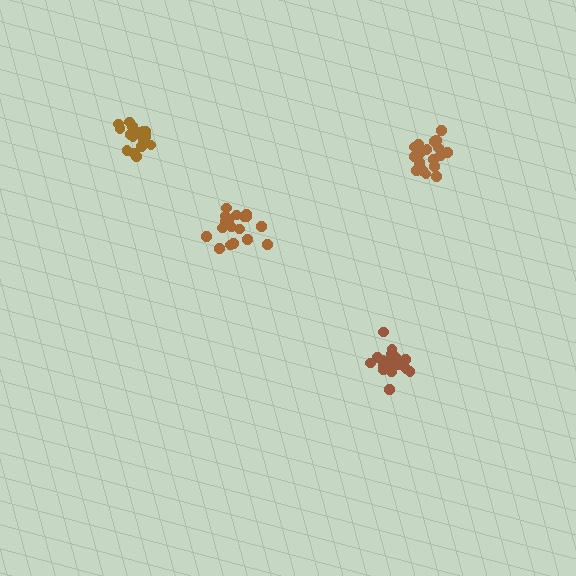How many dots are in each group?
Group 1: 20 dots, Group 2: 18 dots, Group 3: 21 dots, Group 4: 17 dots (76 total).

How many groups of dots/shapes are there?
There are 4 groups.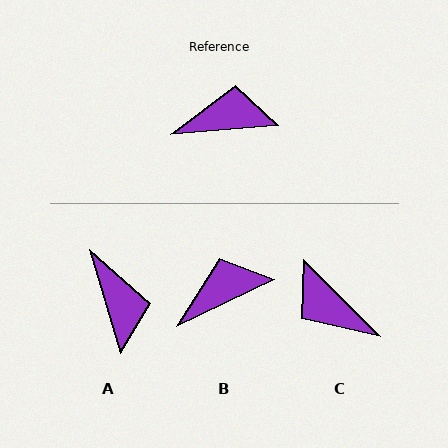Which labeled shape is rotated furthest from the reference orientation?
C, about 130 degrees away.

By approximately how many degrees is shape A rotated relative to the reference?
Approximately 78 degrees clockwise.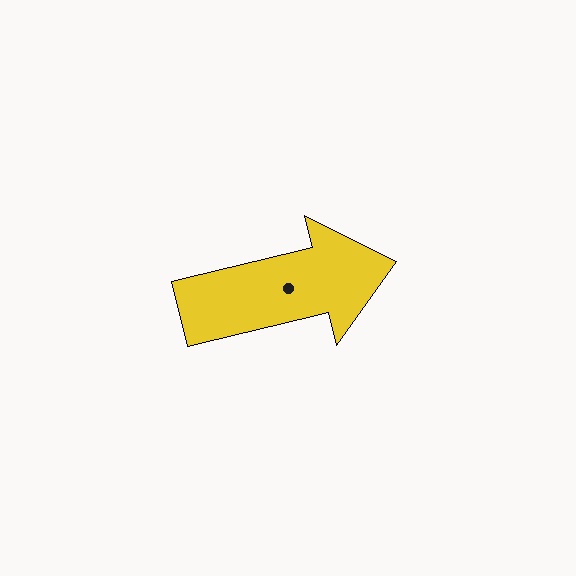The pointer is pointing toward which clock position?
Roughly 3 o'clock.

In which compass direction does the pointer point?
East.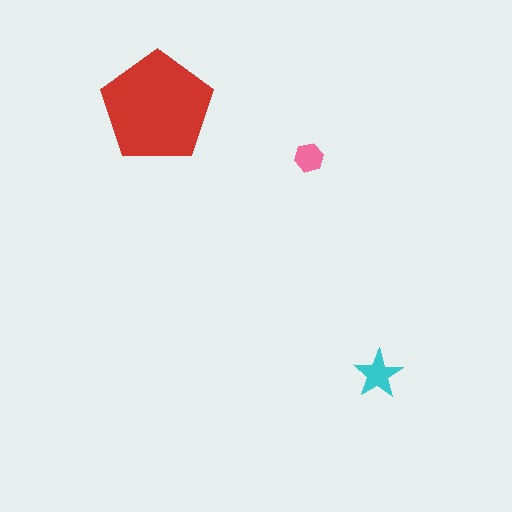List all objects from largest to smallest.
The red pentagon, the cyan star, the pink hexagon.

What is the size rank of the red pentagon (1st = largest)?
1st.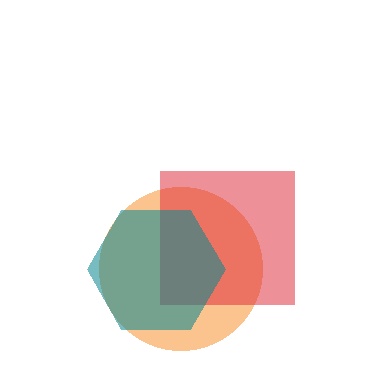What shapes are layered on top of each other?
The layered shapes are: an orange circle, a red square, a teal hexagon.